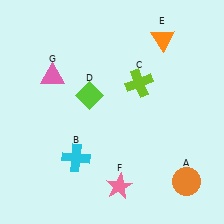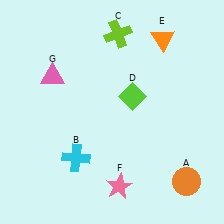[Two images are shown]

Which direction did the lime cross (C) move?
The lime cross (C) moved up.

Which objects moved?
The objects that moved are: the lime cross (C), the lime diamond (D).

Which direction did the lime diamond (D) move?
The lime diamond (D) moved right.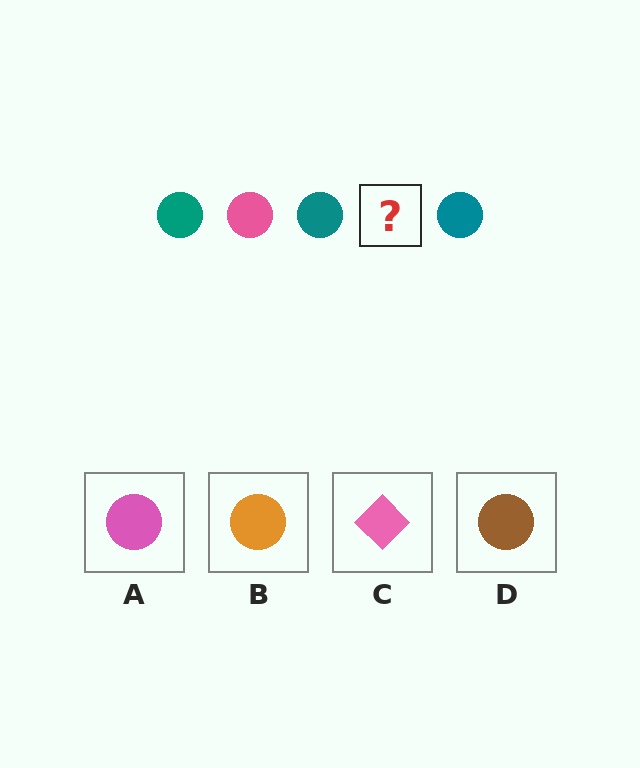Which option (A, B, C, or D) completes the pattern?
A.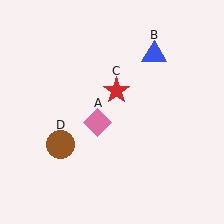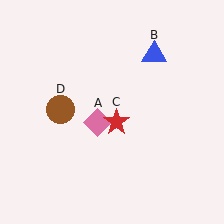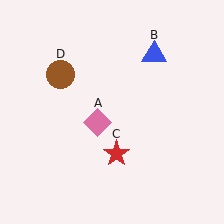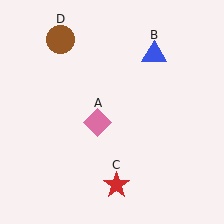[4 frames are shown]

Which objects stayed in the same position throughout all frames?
Pink diamond (object A) and blue triangle (object B) remained stationary.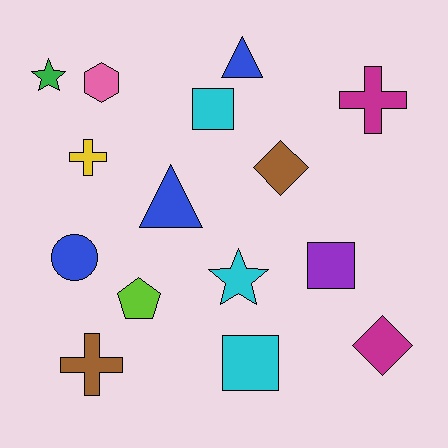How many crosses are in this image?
There are 3 crosses.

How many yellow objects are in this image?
There is 1 yellow object.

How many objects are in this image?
There are 15 objects.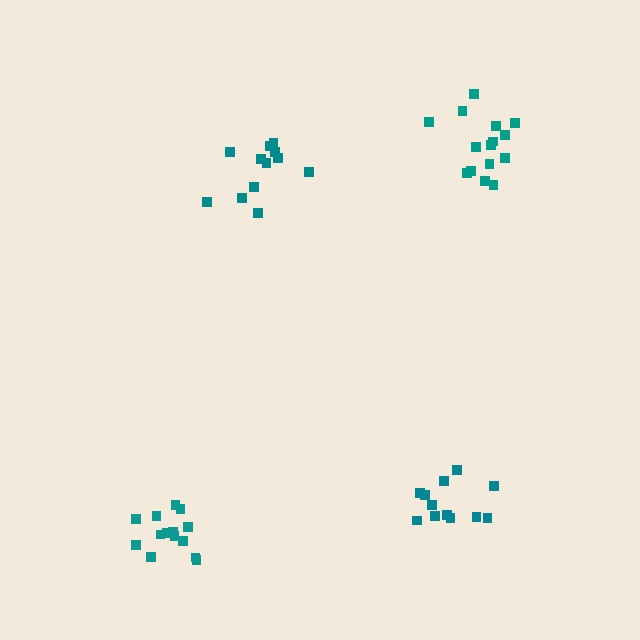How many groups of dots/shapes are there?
There are 4 groups.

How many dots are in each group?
Group 1: 14 dots, Group 2: 12 dots, Group 3: 15 dots, Group 4: 12 dots (53 total).